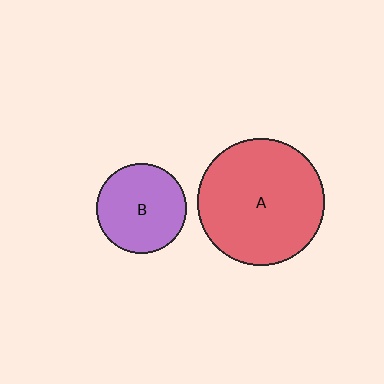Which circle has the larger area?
Circle A (red).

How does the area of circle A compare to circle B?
Approximately 2.0 times.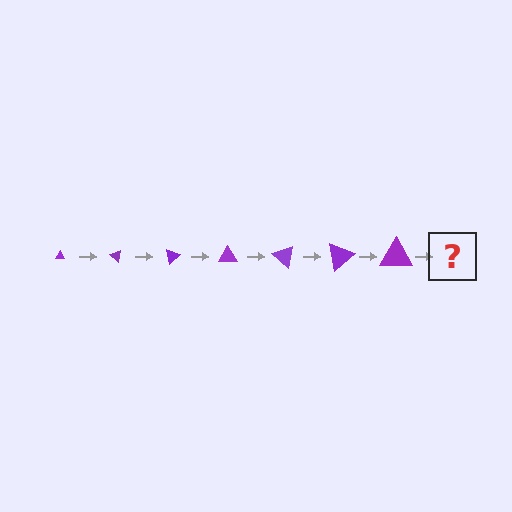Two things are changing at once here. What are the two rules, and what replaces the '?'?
The two rules are that the triangle grows larger each step and it rotates 40 degrees each step. The '?' should be a triangle, larger than the previous one and rotated 280 degrees from the start.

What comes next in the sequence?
The next element should be a triangle, larger than the previous one and rotated 280 degrees from the start.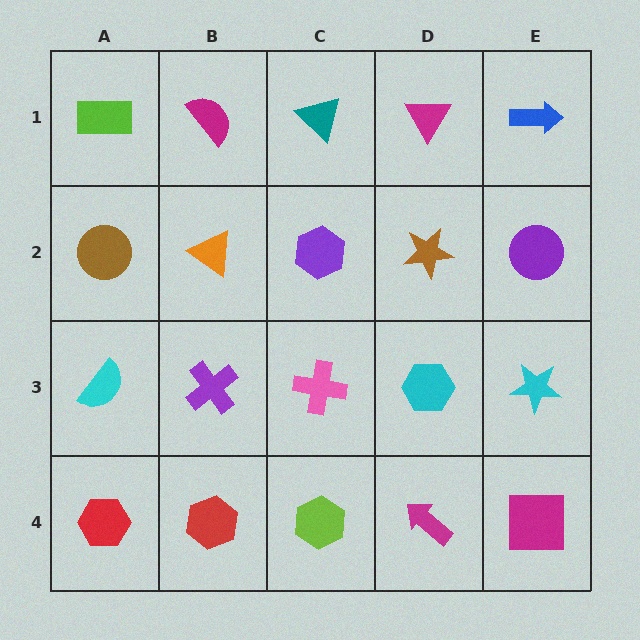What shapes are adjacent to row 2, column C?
A teal triangle (row 1, column C), a pink cross (row 3, column C), an orange triangle (row 2, column B), a brown star (row 2, column D).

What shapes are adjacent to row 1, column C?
A purple hexagon (row 2, column C), a magenta semicircle (row 1, column B), a magenta triangle (row 1, column D).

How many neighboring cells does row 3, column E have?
3.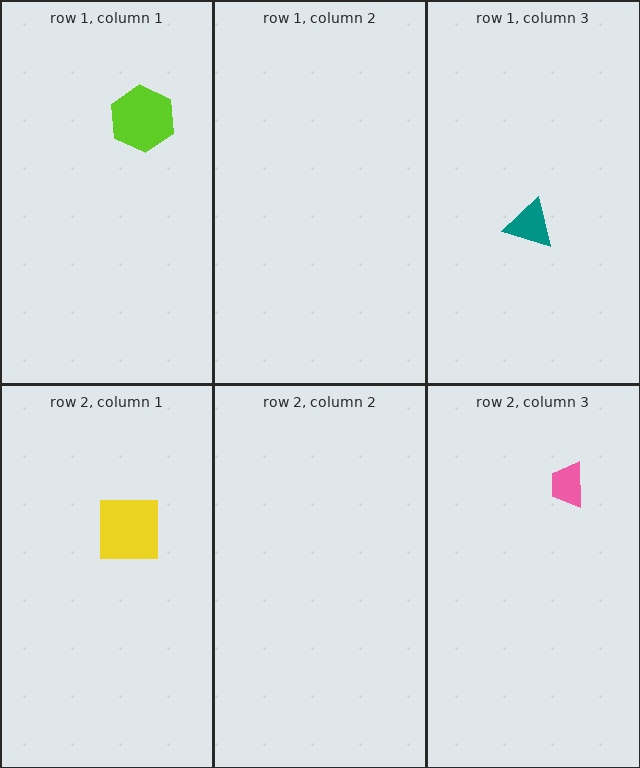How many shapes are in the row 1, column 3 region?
1.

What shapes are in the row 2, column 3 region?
The pink trapezoid.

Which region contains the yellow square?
The row 2, column 1 region.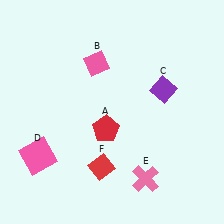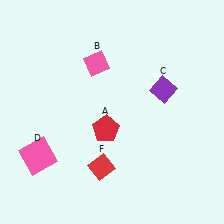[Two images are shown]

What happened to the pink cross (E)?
The pink cross (E) was removed in Image 2. It was in the bottom-right area of Image 1.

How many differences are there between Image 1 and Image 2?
There is 1 difference between the two images.